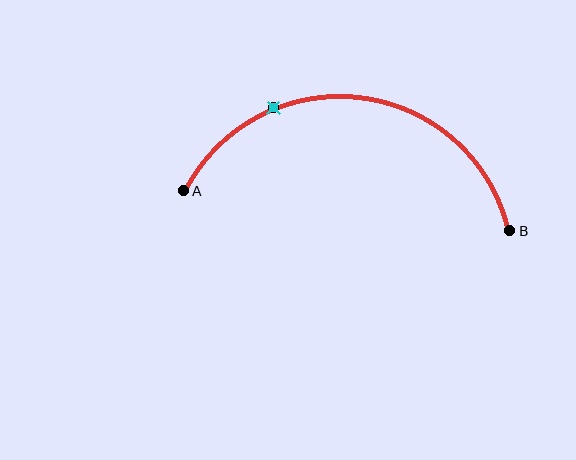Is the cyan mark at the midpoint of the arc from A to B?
No. The cyan mark lies on the arc but is closer to endpoint A. The arc midpoint would be at the point on the curve equidistant along the arc from both A and B.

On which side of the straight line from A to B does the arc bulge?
The arc bulges above the straight line connecting A and B.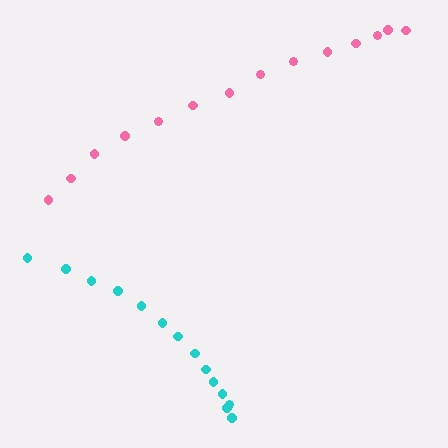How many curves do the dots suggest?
There are 2 distinct paths.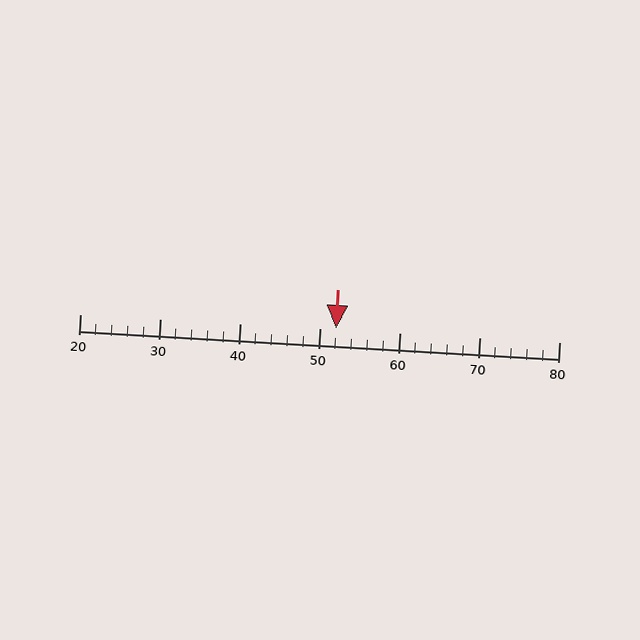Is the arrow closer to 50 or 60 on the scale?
The arrow is closer to 50.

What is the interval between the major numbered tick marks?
The major tick marks are spaced 10 units apart.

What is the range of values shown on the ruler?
The ruler shows values from 20 to 80.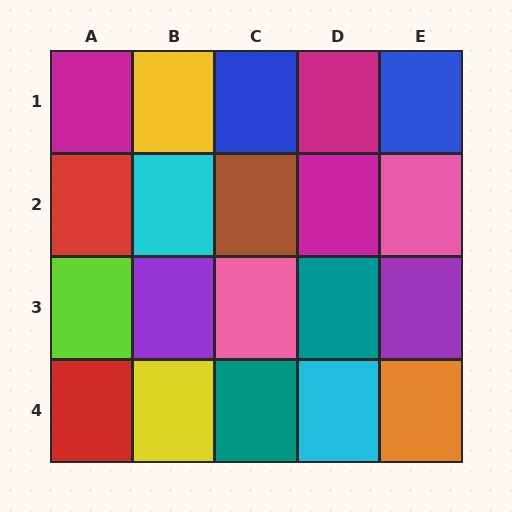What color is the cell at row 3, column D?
Teal.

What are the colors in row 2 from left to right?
Red, cyan, brown, magenta, pink.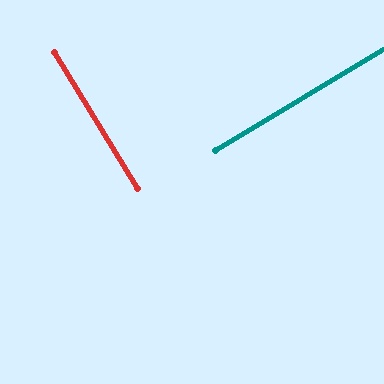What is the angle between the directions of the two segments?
Approximately 90 degrees.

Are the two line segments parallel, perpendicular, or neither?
Perpendicular — they meet at approximately 90°.